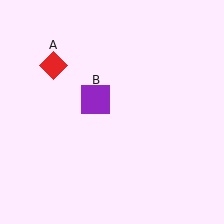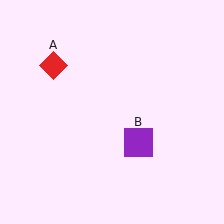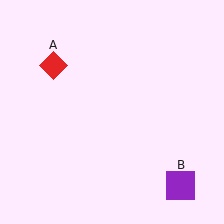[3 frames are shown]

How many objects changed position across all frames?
1 object changed position: purple square (object B).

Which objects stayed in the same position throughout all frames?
Red diamond (object A) remained stationary.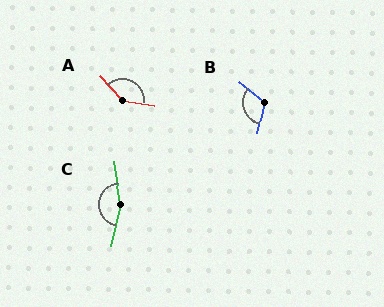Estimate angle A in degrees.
Approximately 140 degrees.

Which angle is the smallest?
B, at approximately 119 degrees.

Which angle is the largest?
C, at approximately 158 degrees.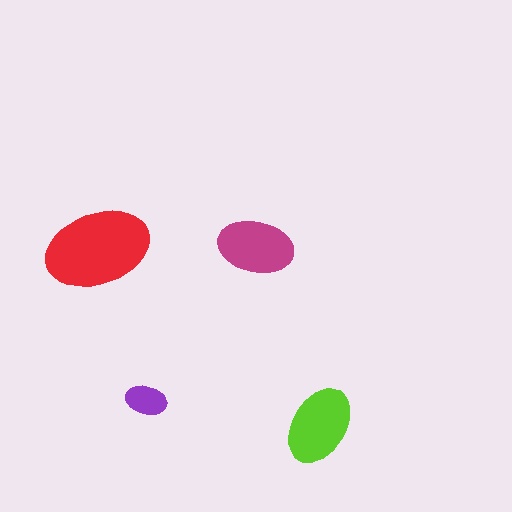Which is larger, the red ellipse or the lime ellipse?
The red one.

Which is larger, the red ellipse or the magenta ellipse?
The red one.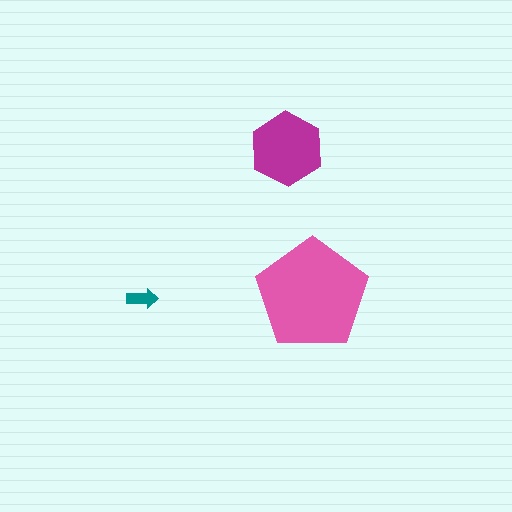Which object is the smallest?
The teal arrow.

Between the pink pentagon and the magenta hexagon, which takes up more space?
The pink pentagon.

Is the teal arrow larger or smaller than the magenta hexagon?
Smaller.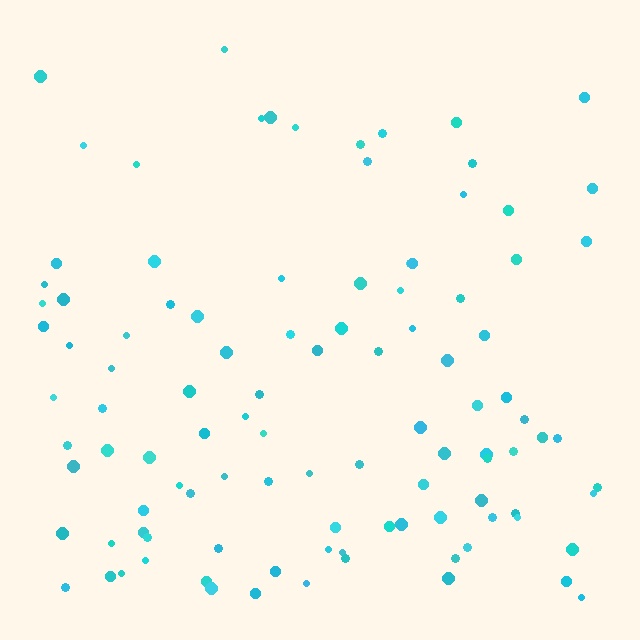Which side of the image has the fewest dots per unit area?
The top.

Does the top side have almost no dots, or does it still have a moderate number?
Still a moderate number, just noticeably fewer than the bottom.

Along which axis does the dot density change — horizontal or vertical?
Vertical.